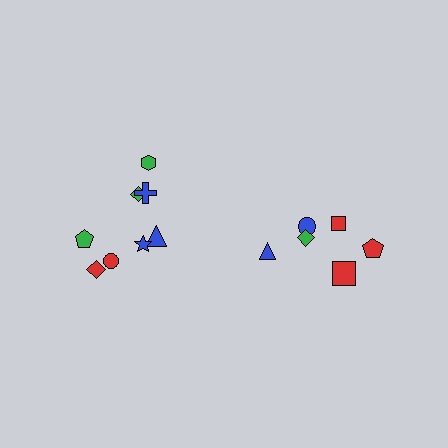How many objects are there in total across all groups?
There are 14 objects.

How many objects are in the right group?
There are 6 objects.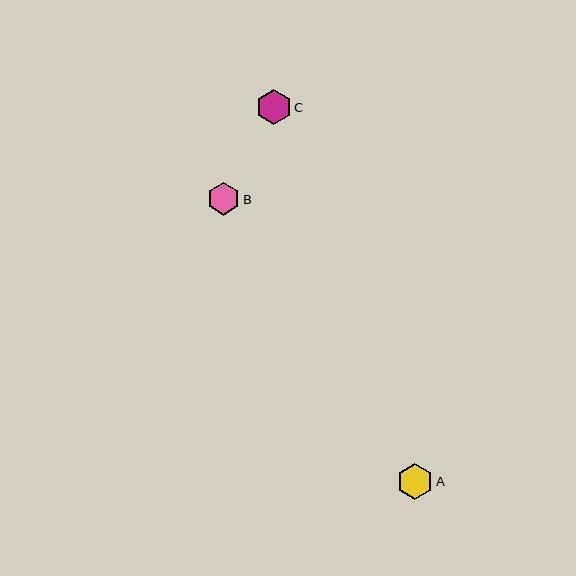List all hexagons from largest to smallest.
From largest to smallest: A, C, B.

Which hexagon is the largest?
Hexagon A is the largest with a size of approximately 36 pixels.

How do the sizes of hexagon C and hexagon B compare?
Hexagon C and hexagon B are approximately the same size.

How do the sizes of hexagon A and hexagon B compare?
Hexagon A and hexagon B are approximately the same size.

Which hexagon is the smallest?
Hexagon B is the smallest with a size of approximately 33 pixels.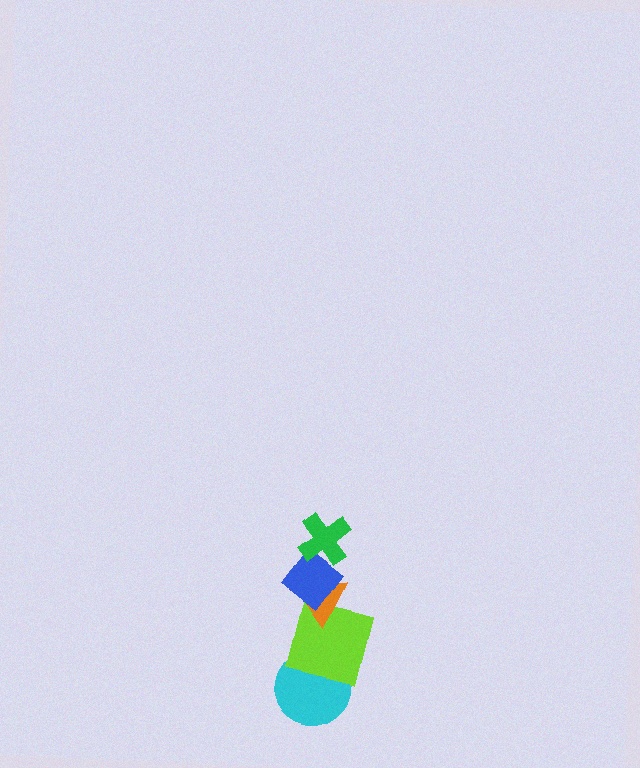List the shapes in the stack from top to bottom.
From top to bottom: the green cross, the blue diamond, the orange triangle, the lime square, the cyan circle.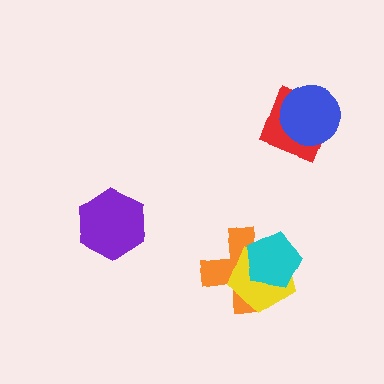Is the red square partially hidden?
Yes, it is partially covered by another shape.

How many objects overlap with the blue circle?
1 object overlaps with the blue circle.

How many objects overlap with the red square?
1 object overlaps with the red square.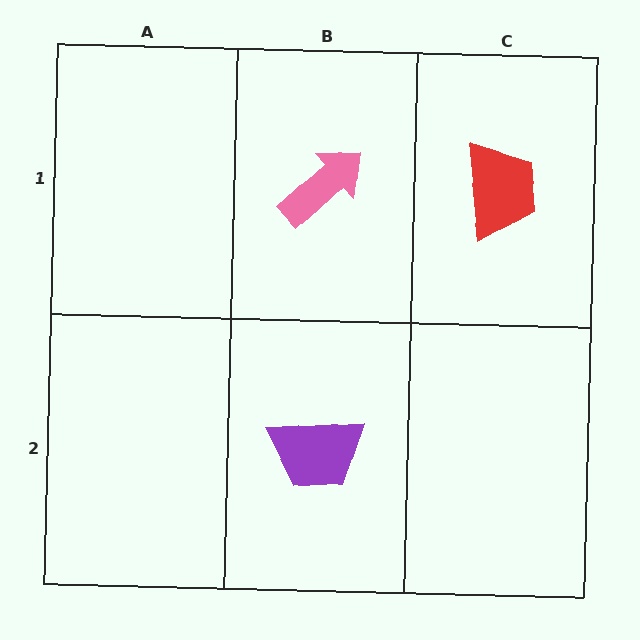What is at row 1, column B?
A pink arrow.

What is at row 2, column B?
A purple trapezoid.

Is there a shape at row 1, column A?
No, that cell is empty.